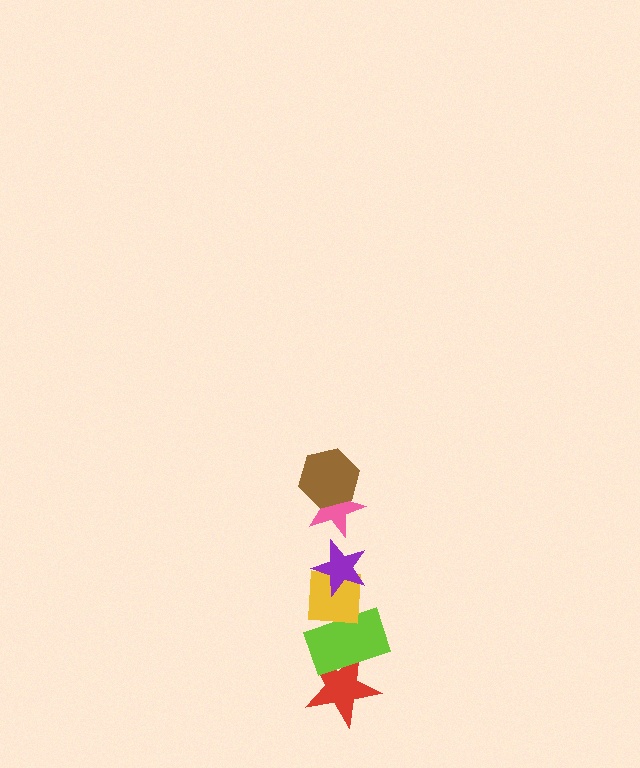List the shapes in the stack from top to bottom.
From top to bottom: the brown hexagon, the pink star, the purple star, the yellow square, the lime rectangle, the red star.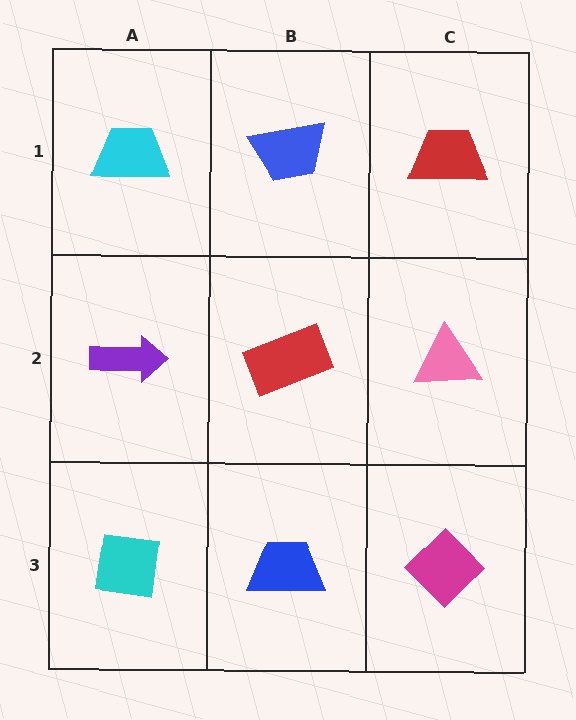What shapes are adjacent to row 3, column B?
A red rectangle (row 2, column B), a cyan square (row 3, column A), a magenta diamond (row 3, column C).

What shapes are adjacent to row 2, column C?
A red trapezoid (row 1, column C), a magenta diamond (row 3, column C), a red rectangle (row 2, column B).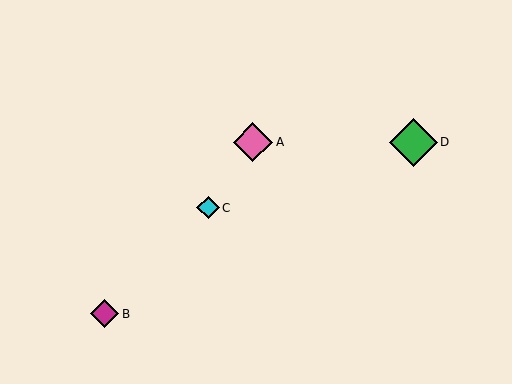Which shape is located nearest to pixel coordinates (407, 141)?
The green diamond (labeled D) at (413, 142) is nearest to that location.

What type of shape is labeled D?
Shape D is a green diamond.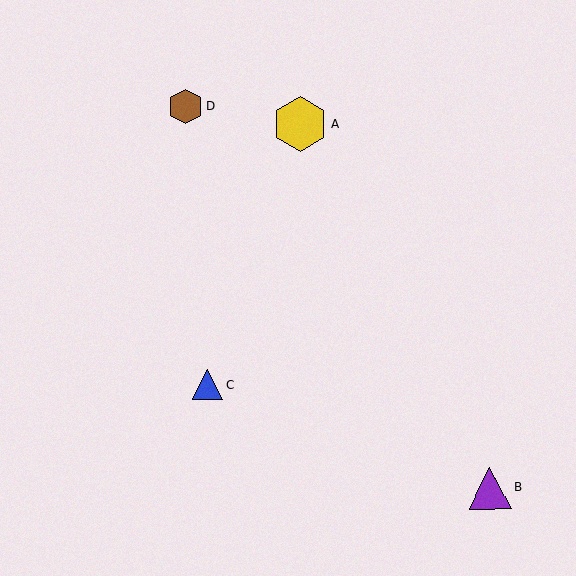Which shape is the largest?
The yellow hexagon (labeled A) is the largest.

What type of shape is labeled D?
Shape D is a brown hexagon.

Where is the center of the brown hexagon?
The center of the brown hexagon is at (185, 107).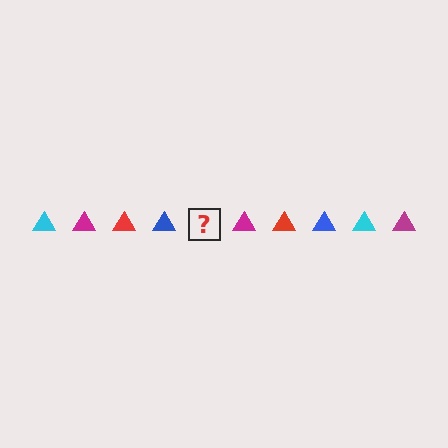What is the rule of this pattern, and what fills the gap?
The rule is that the pattern cycles through cyan, magenta, red, blue triangles. The gap should be filled with a cyan triangle.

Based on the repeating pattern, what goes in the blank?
The blank should be a cyan triangle.